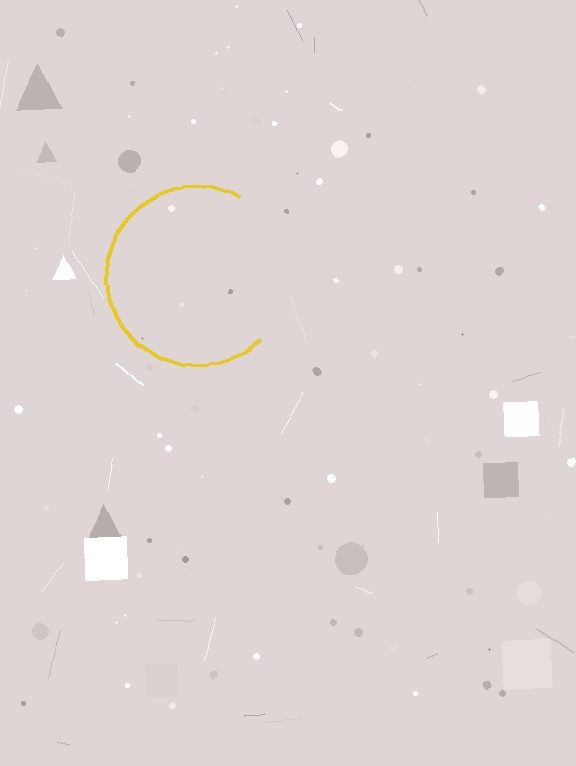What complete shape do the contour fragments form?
The contour fragments form a circle.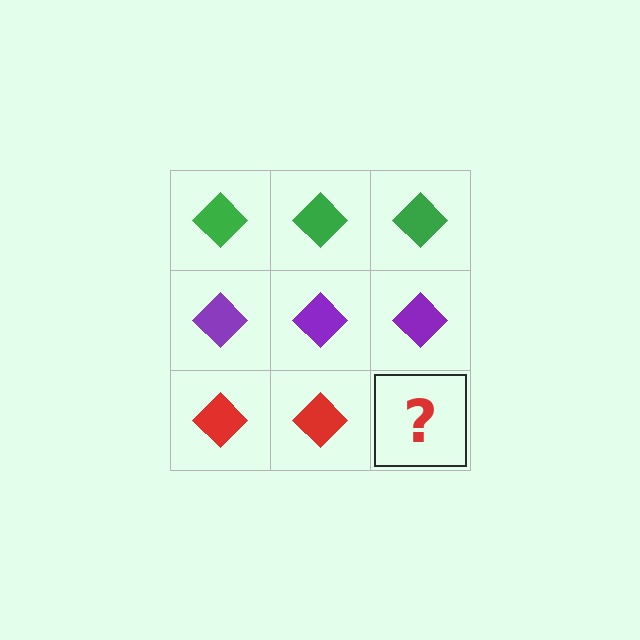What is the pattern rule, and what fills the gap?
The rule is that each row has a consistent color. The gap should be filled with a red diamond.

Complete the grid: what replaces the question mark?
The question mark should be replaced with a red diamond.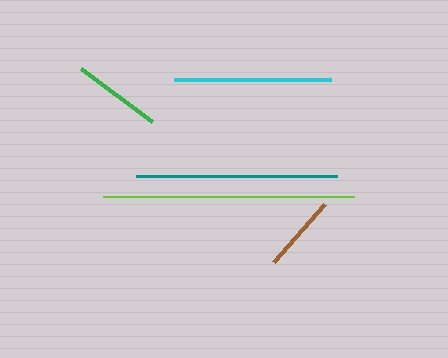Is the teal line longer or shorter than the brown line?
The teal line is longer than the brown line.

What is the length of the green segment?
The green segment is approximately 88 pixels long.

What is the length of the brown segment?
The brown segment is approximately 77 pixels long.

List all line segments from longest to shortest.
From longest to shortest: lime, teal, cyan, green, brown.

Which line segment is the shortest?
The brown line is the shortest at approximately 77 pixels.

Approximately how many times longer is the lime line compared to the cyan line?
The lime line is approximately 1.6 times the length of the cyan line.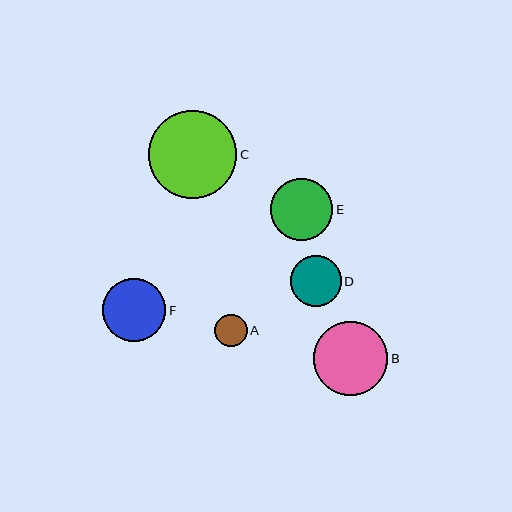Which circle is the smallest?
Circle A is the smallest with a size of approximately 32 pixels.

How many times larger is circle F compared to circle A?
Circle F is approximately 2.0 times the size of circle A.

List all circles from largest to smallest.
From largest to smallest: C, B, F, E, D, A.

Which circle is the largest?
Circle C is the largest with a size of approximately 89 pixels.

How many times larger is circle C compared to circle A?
Circle C is approximately 2.8 times the size of circle A.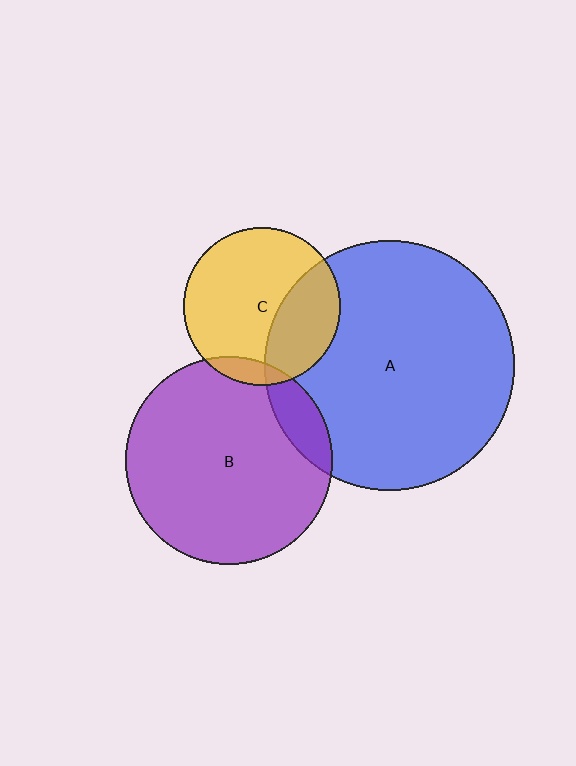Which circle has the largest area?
Circle A (blue).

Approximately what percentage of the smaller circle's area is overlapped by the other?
Approximately 10%.